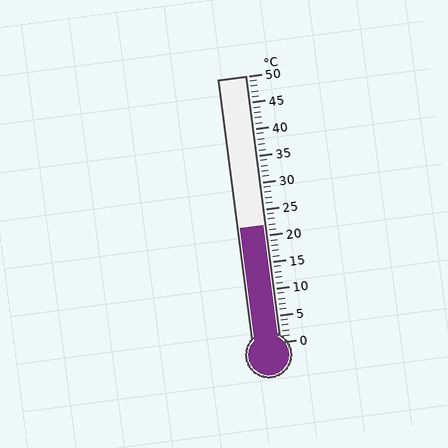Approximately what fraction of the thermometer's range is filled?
The thermometer is filled to approximately 45% of its range.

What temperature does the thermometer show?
The thermometer shows approximately 22°C.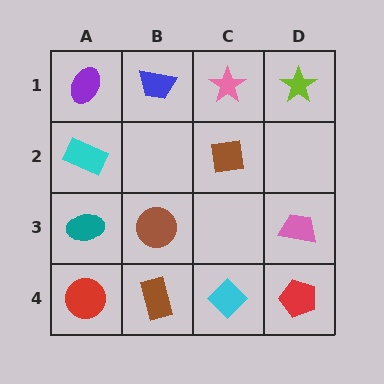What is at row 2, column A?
A cyan rectangle.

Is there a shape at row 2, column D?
No, that cell is empty.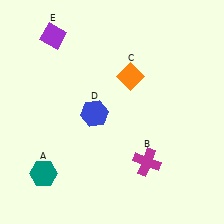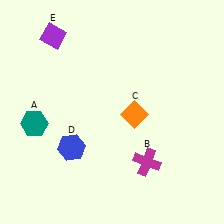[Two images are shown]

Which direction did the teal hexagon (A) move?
The teal hexagon (A) moved up.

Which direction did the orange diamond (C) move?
The orange diamond (C) moved down.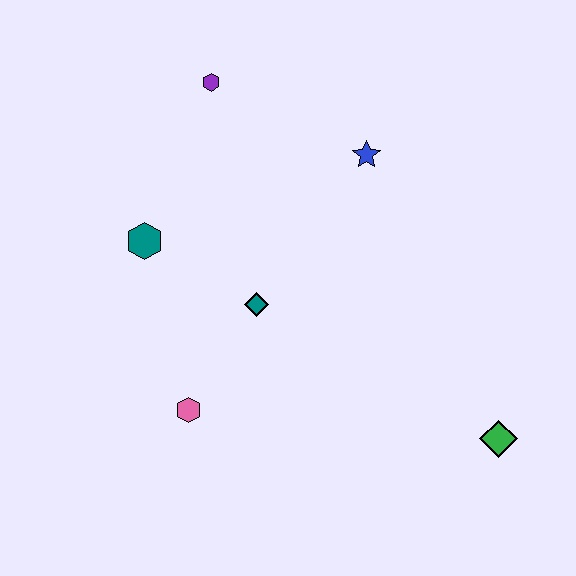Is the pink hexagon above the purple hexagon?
No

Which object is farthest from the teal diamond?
The green diamond is farthest from the teal diamond.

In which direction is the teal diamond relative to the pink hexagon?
The teal diamond is above the pink hexagon.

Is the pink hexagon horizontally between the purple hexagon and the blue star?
No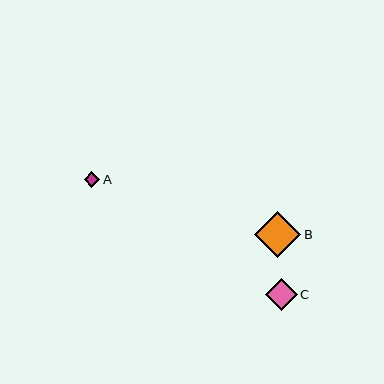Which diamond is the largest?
Diamond B is the largest with a size of approximately 46 pixels.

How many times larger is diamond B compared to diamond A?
Diamond B is approximately 2.9 times the size of diamond A.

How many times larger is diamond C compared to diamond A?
Diamond C is approximately 2.0 times the size of diamond A.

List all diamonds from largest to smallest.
From largest to smallest: B, C, A.